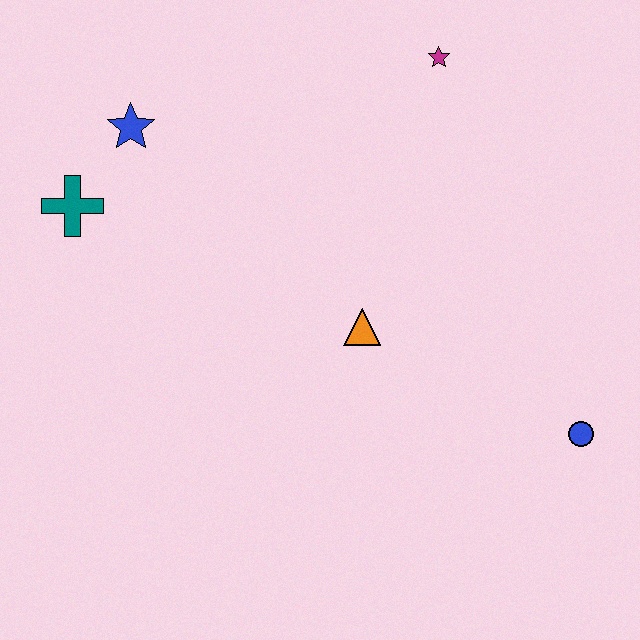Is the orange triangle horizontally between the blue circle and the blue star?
Yes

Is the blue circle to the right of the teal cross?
Yes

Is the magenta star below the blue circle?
No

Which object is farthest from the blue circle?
The teal cross is farthest from the blue circle.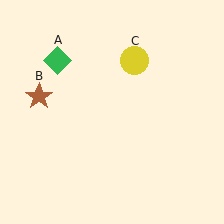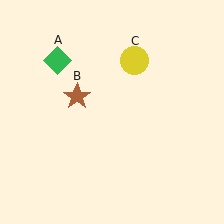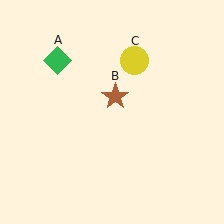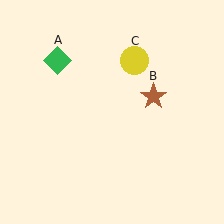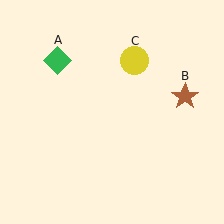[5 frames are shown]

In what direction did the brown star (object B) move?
The brown star (object B) moved right.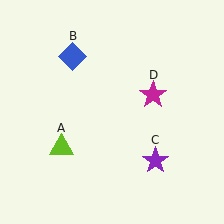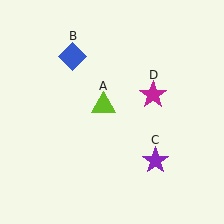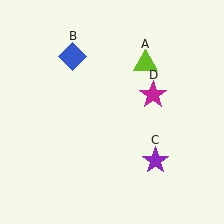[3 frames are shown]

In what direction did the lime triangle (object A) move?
The lime triangle (object A) moved up and to the right.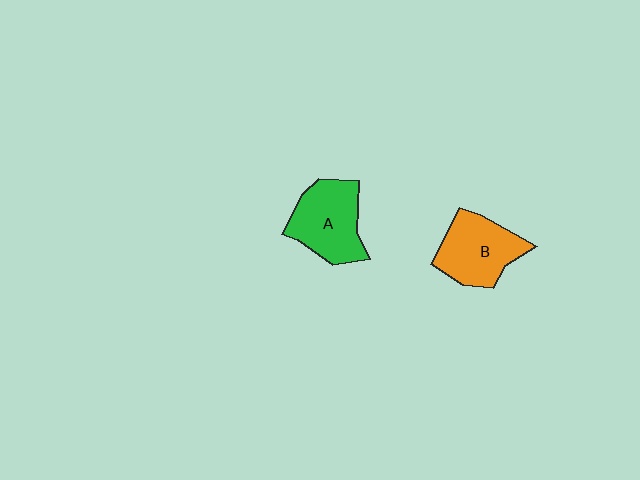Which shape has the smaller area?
Shape B (orange).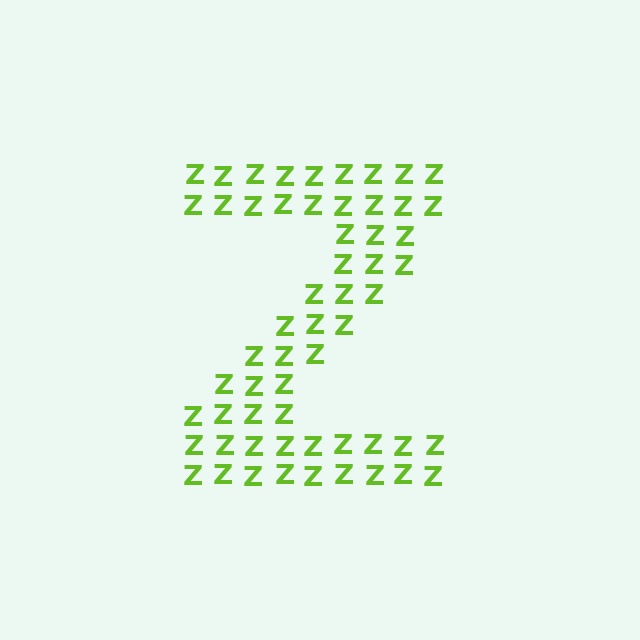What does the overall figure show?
The overall figure shows the letter Z.